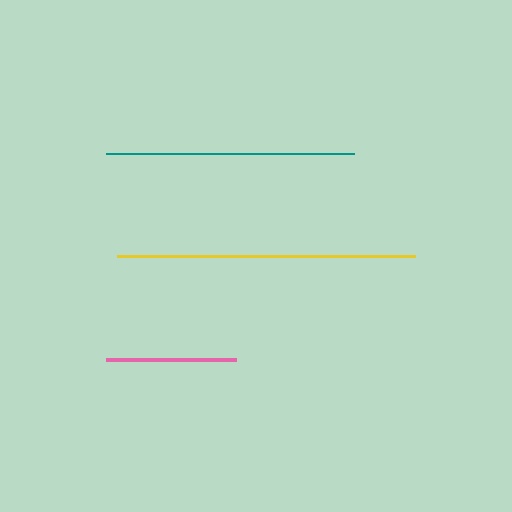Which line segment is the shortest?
The pink line is the shortest at approximately 131 pixels.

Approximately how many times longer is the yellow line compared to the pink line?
The yellow line is approximately 2.3 times the length of the pink line.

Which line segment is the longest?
The yellow line is the longest at approximately 298 pixels.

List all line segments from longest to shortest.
From longest to shortest: yellow, teal, pink.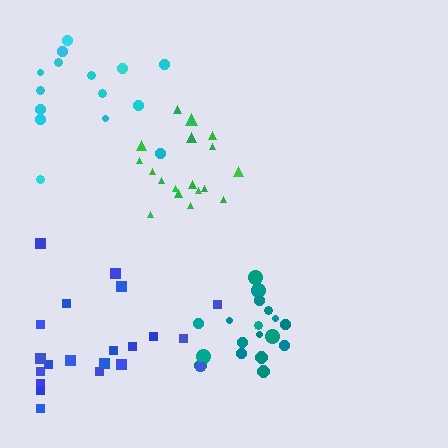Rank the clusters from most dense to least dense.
green, teal, blue, cyan.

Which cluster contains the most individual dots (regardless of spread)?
Blue (22).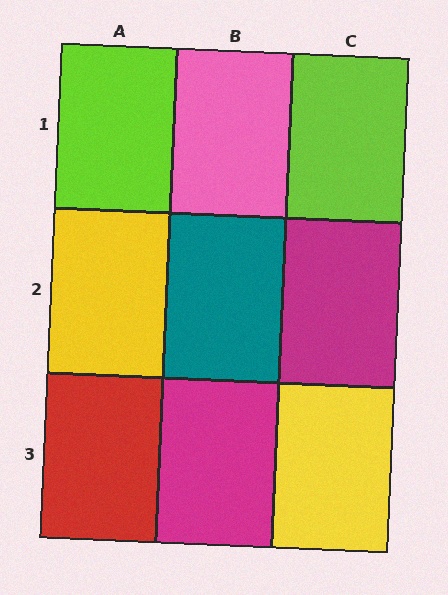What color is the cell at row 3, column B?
Magenta.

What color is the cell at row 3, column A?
Red.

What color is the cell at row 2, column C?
Magenta.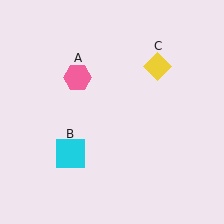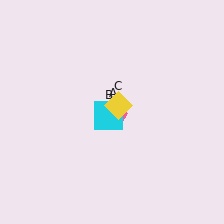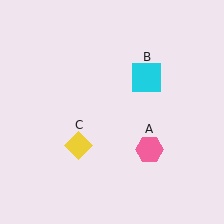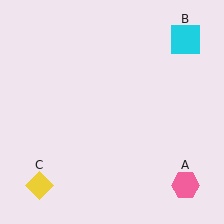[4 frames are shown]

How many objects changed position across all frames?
3 objects changed position: pink hexagon (object A), cyan square (object B), yellow diamond (object C).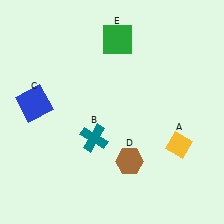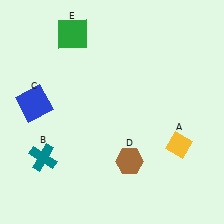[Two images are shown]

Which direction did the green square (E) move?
The green square (E) moved left.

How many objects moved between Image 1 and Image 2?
2 objects moved between the two images.